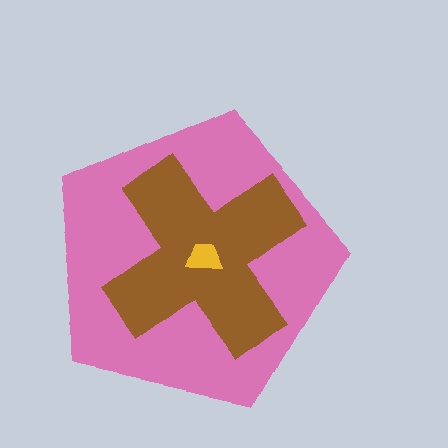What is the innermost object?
The yellow trapezoid.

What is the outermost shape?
The pink pentagon.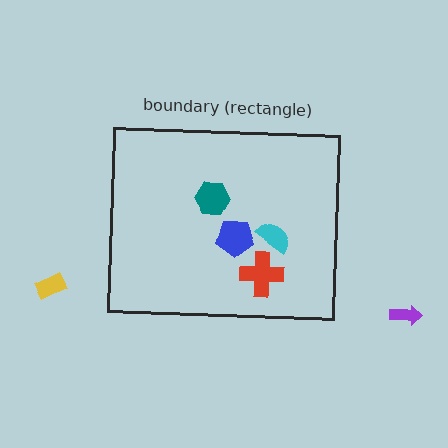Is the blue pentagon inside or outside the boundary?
Inside.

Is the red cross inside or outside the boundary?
Inside.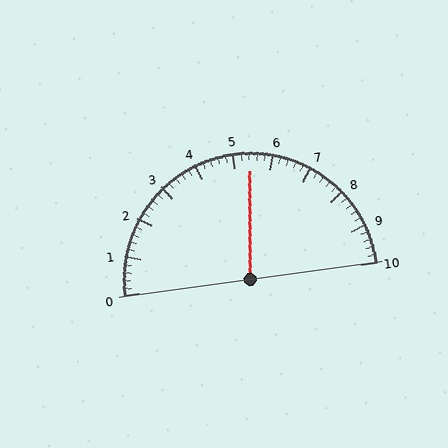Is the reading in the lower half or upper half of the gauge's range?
The reading is in the upper half of the range (0 to 10).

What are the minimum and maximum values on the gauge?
The gauge ranges from 0 to 10.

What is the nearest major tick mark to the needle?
The nearest major tick mark is 5.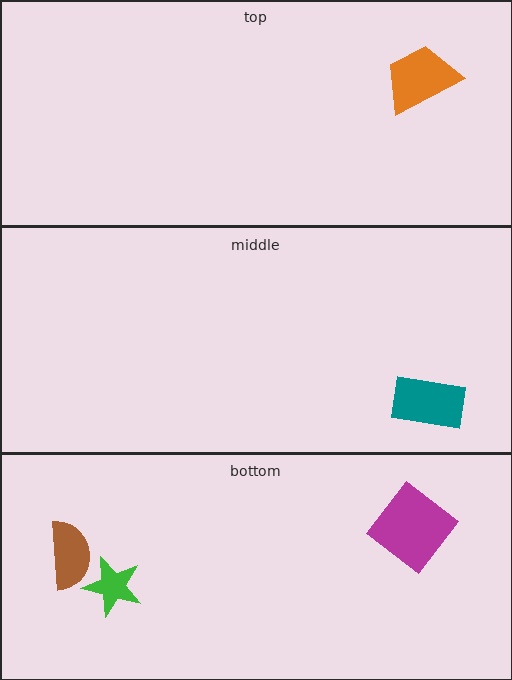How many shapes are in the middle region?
1.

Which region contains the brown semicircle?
The bottom region.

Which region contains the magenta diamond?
The bottom region.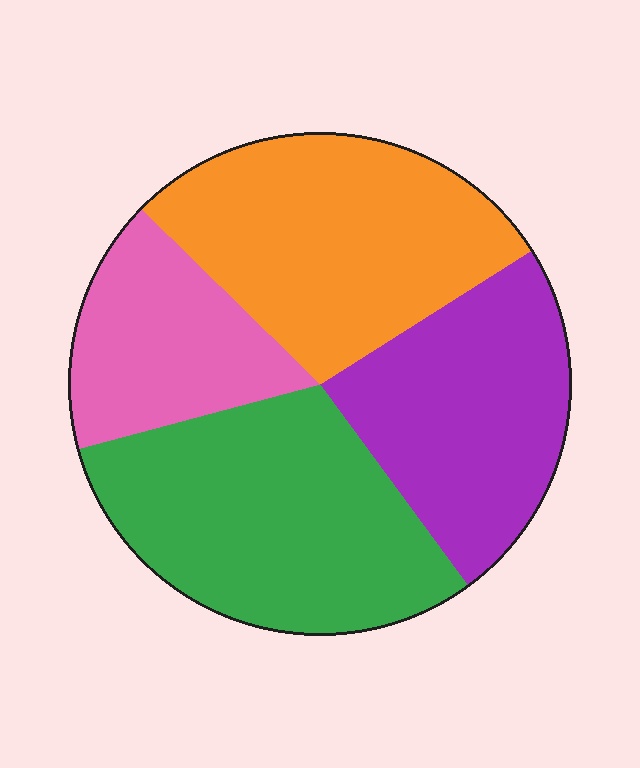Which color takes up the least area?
Pink, at roughly 15%.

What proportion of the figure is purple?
Purple takes up about one quarter (1/4) of the figure.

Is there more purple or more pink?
Purple.